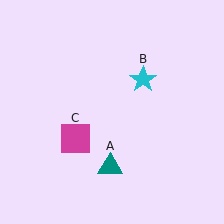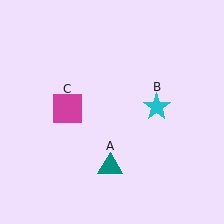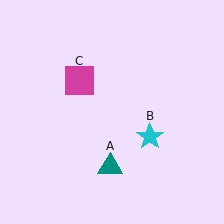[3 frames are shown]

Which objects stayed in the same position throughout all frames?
Teal triangle (object A) remained stationary.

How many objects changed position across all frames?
2 objects changed position: cyan star (object B), magenta square (object C).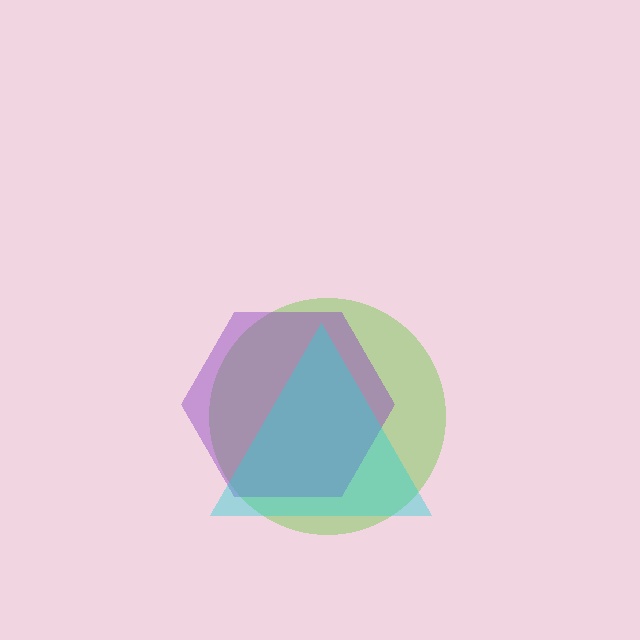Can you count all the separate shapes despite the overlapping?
Yes, there are 3 separate shapes.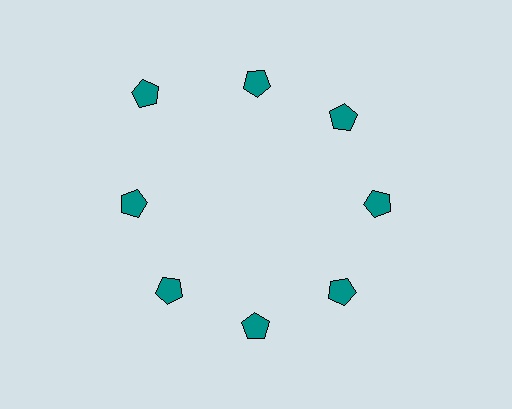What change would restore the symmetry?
The symmetry would be restored by moving it inward, back onto the ring so that all 8 pentagons sit at equal angles and equal distance from the center.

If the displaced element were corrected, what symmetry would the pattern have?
It would have 8-fold rotational symmetry — the pattern would map onto itself every 45 degrees.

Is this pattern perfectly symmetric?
No. The 8 teal pentagons are arranged in a ring, but one element near the 10 o'clock position is pushed outward from the center, breaking the 8-fold rotational symmetry.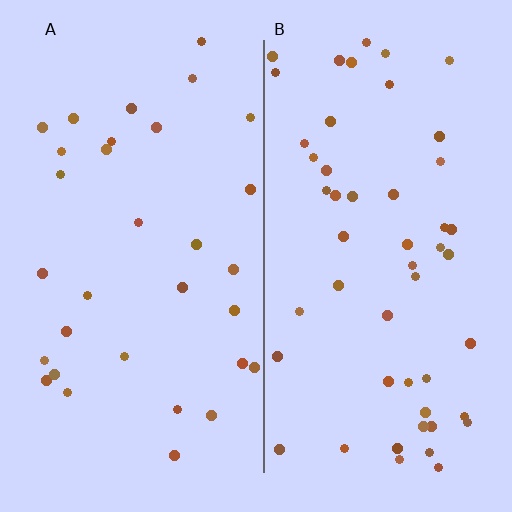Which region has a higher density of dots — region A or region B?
B (the right).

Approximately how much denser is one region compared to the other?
Approximately 1.6× — region B over region A.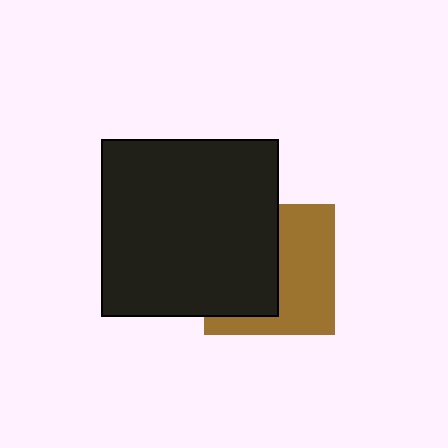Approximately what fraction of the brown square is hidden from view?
Roughly 50% of the brown square is hidden behind the black square.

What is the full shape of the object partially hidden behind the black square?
The partially hidden object is a brown square.